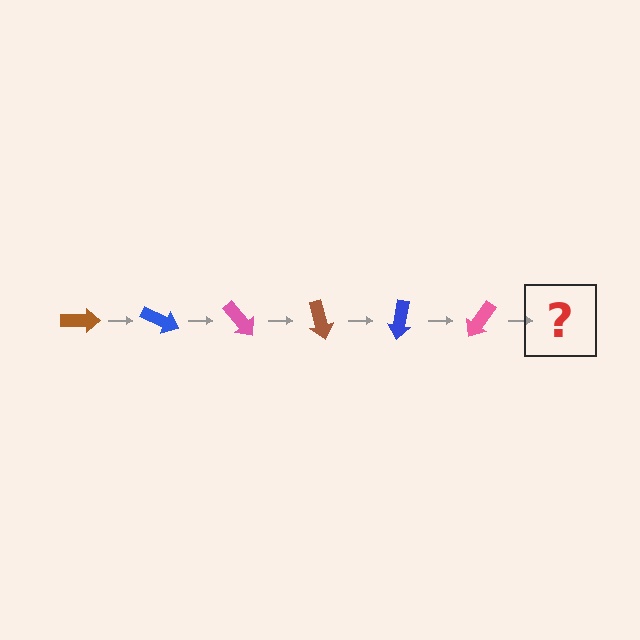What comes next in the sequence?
The next element should be a brown arrow, rotated 150 degrees from the start.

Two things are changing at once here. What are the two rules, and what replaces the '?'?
The two rules are that it rotates 25 degrees each step and the color cycles through brown, blue, and pink. The '?' should be a brown arrow, rotated 150 degrees from the start.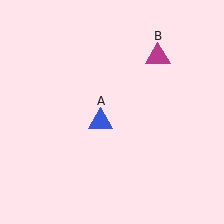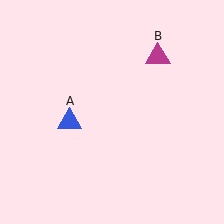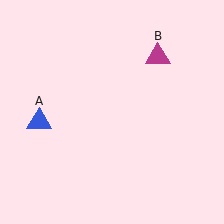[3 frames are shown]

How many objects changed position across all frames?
1 object changed position: blue triangle (object A).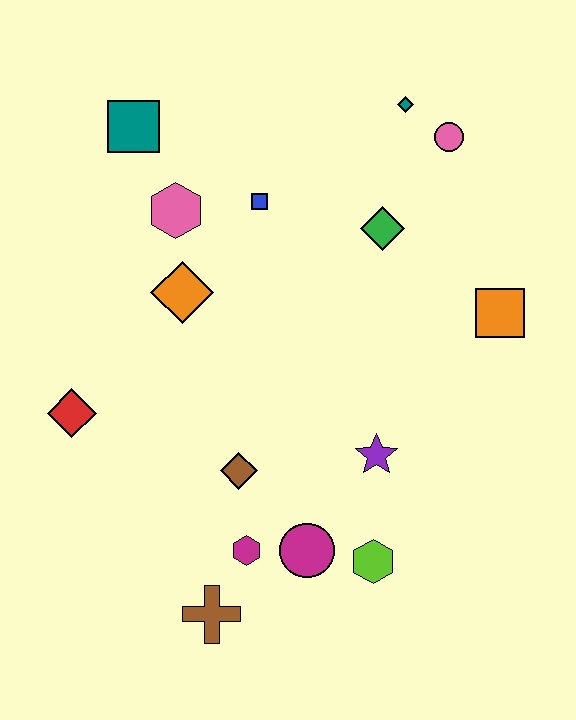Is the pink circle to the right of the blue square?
Yes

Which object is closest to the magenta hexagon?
The magenta circle is closest to the magenta hexagon.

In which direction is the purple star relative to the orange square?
The purple star is below the orange square.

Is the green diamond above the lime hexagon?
Yes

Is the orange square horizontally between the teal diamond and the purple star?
No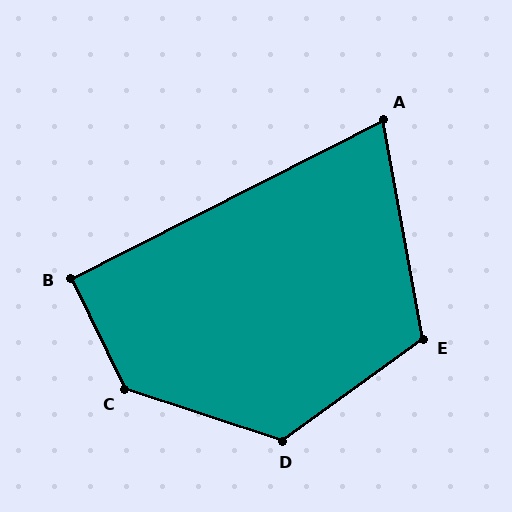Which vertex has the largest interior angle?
C, at approximately 134 degrees.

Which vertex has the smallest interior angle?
A, at approximately 73 degrees.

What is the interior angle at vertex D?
Approximately 126 degrees (obtuse).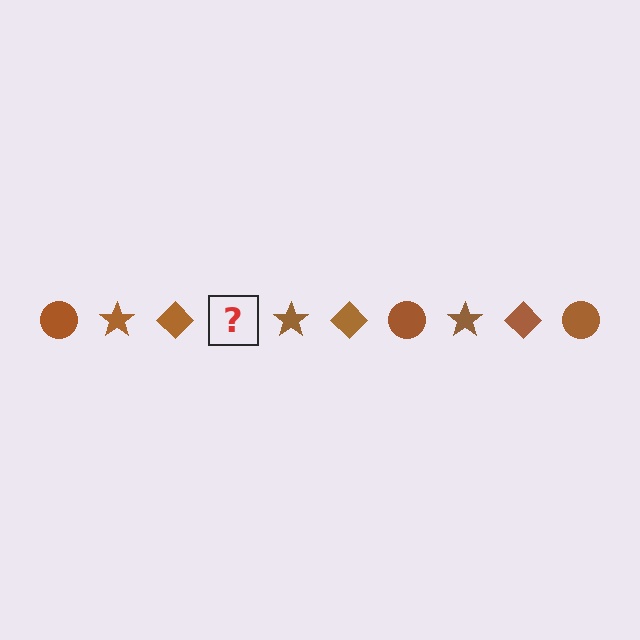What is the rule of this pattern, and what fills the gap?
The rule is that the pattern cycles through circle, star, diamond shapes in brown. The gap should be filled with a brown circle.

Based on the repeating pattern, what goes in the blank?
The blank should be a brown circle.